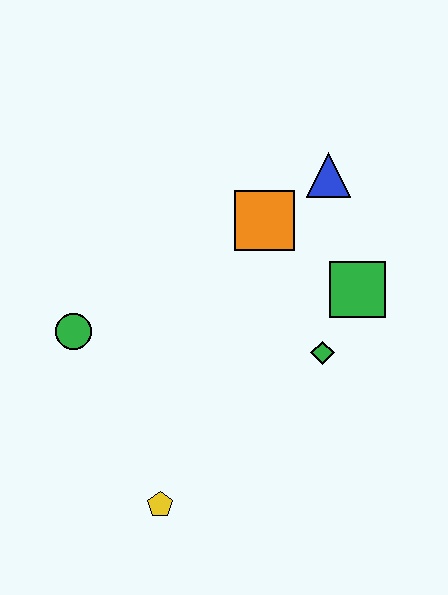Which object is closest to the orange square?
The blue triangle is closest to the orange square.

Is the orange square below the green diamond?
No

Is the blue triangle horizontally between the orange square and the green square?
Yes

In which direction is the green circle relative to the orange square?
The green circle is to the left of the orange square.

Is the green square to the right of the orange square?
Yes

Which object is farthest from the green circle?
The blue triangle is farthest from the green circle.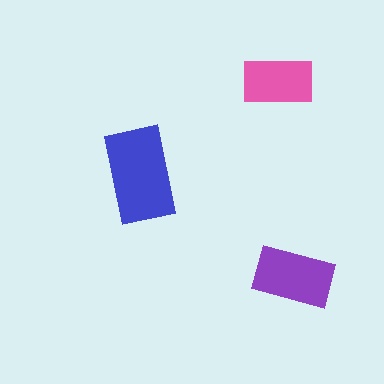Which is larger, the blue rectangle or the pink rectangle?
The blue one.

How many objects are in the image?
There are 3 objects in the image.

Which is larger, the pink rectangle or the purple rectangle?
The purple one.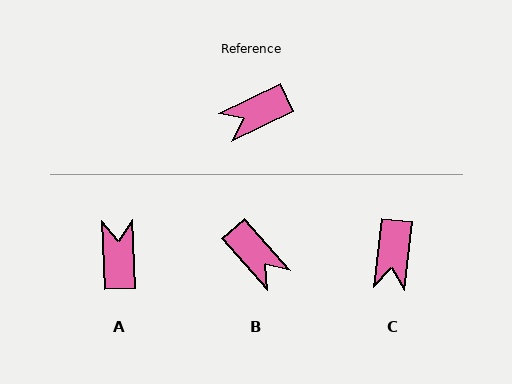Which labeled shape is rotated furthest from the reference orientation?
A, about 114 degrees away.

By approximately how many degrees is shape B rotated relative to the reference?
Approximately 105 degrees counter-clockwise.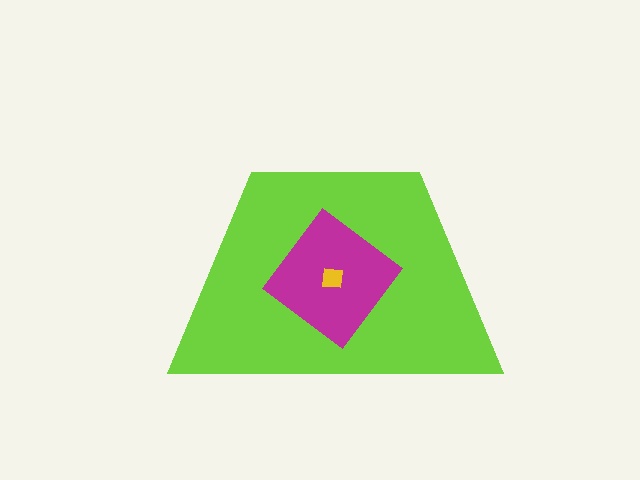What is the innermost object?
The yellow square.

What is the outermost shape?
The lime trapezoid.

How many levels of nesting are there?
3.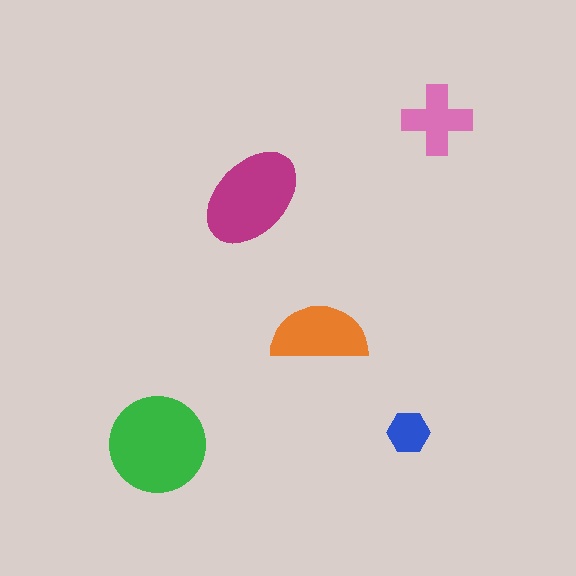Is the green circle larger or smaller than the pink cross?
Larger.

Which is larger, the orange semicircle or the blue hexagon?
The orange semicircle.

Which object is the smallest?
The blue hexagon.